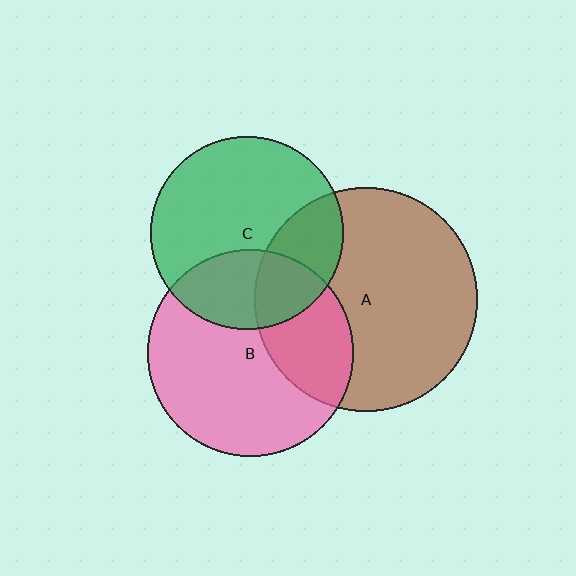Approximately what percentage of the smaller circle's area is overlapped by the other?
Approximately 25%.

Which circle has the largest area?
Circle A (brown).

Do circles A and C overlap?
Yes.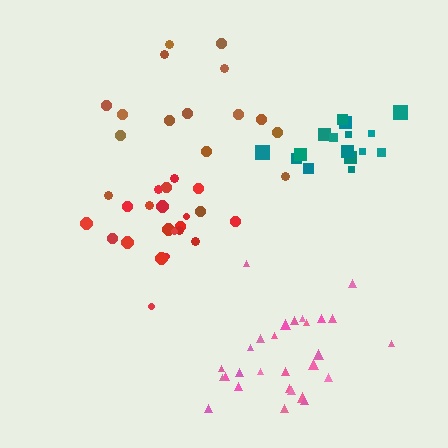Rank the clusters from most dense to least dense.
teal, pink, red, brown.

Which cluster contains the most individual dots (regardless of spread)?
Pink (28).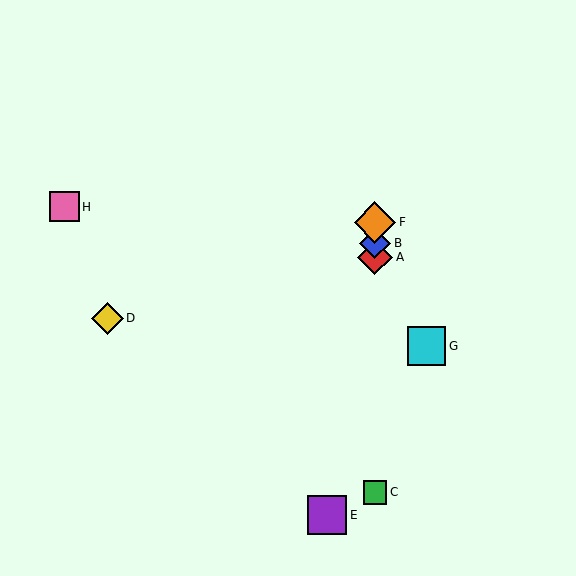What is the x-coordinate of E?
Object E is at x≈327.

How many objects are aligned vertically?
4 objects (A, B, C, F) are aligned vertically.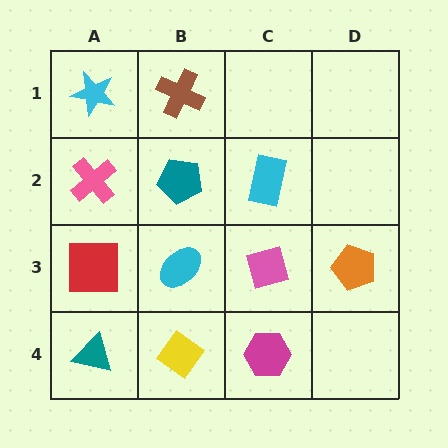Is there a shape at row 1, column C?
No, that cell is empty.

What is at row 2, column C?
A cyan rectangle.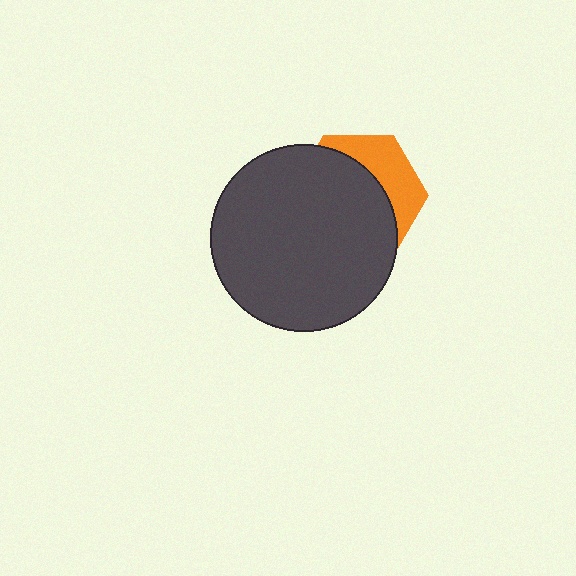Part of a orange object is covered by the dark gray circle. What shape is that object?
It is a hexagon.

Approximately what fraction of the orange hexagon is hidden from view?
Roughly 67% of the orange hexagon is hidden behind the dark gray circle.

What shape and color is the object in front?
The object in front is a dark gray circle.